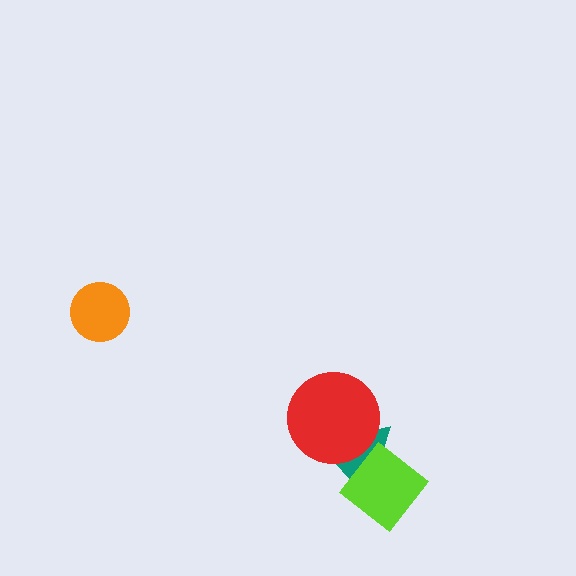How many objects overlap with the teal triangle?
2 objects overlap with the teal triangle.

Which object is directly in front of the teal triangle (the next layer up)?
The red circle is directly in front of the teal triangle.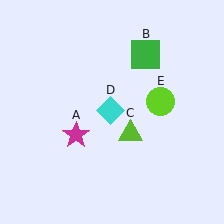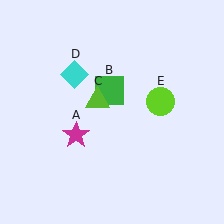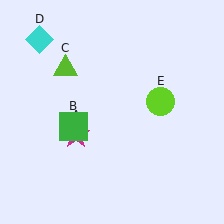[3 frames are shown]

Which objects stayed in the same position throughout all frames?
Magenta star (object A) and lime circle (object E) remained stationary.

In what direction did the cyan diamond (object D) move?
The cyan diamond (object D) moved up and to the left.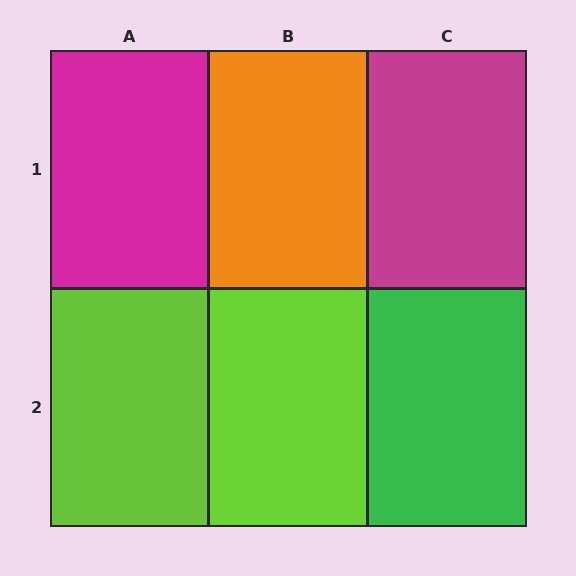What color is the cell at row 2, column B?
Lime.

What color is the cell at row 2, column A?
Lime.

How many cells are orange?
1 cell is orange.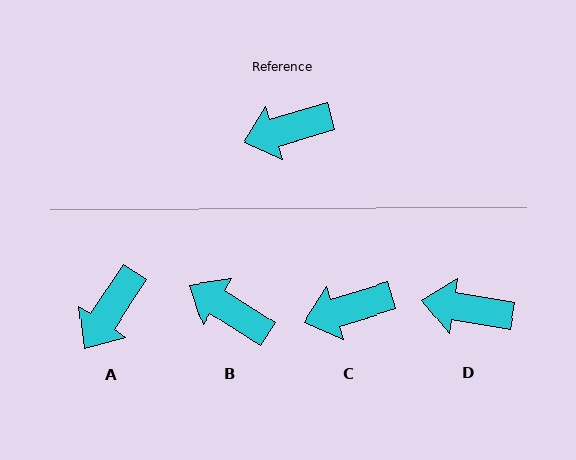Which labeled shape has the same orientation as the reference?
C.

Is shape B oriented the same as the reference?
No, it is off by about 49 degrees.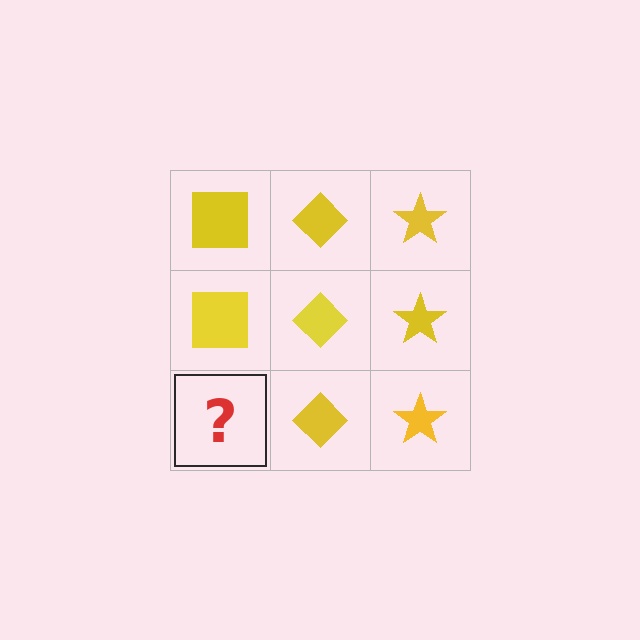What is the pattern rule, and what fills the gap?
The rule is that each column has a consistent shape. The gap should be filled with a yellow square.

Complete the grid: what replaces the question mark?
The question mark should be replaced with a yellow square.